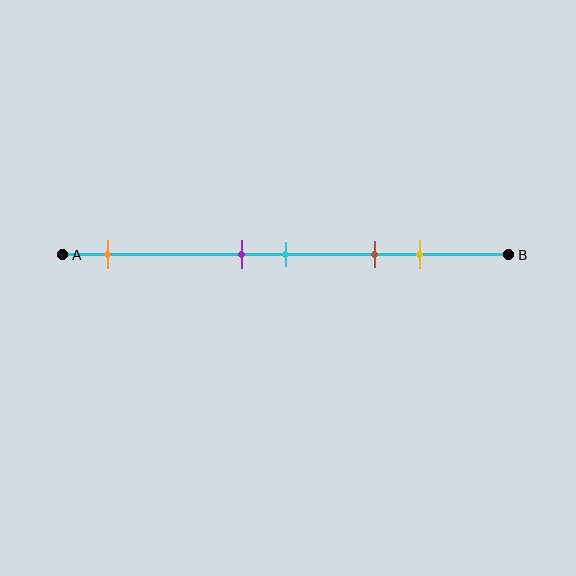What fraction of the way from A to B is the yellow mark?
The yellow mark is approximately 80% (0.8) of the way from A to B.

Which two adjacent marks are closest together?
The purple and cyan marks are the closest adjacent pair.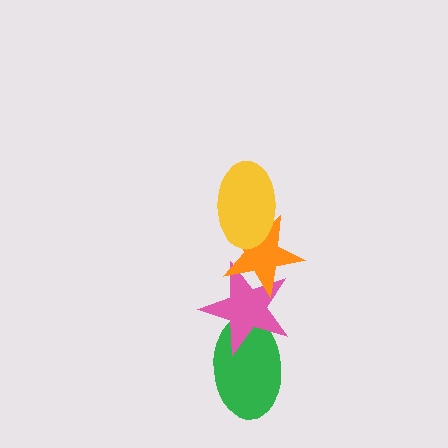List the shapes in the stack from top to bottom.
From top to bottom: the yellow ellipse, the orange star, the pink star, the green ellipse.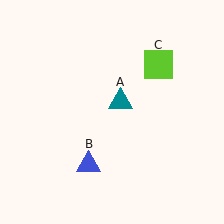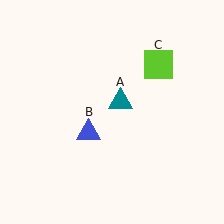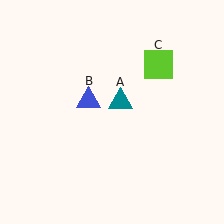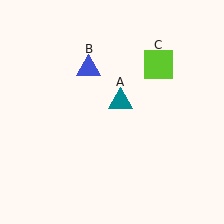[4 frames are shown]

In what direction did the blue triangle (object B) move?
The blue triangle (object B) moved up.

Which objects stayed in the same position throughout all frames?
Teal triangle (object A) and lime square (object C) remained stationary.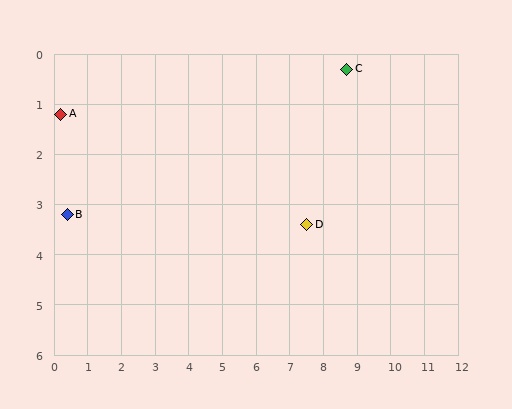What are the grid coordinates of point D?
Point D is at approximately (7.5, 3.4).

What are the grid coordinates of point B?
Point B is at approximately (0.4, 3.2).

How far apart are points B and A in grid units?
Points B and A are about 2.0 grid units apart.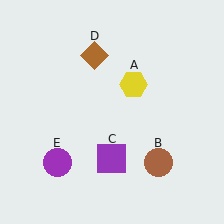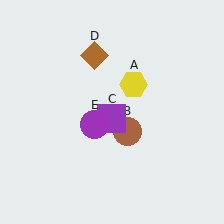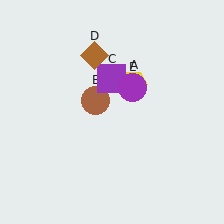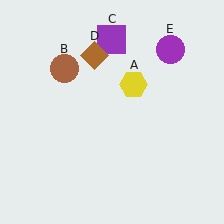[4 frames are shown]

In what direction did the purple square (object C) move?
The purple square (object C) moved up.